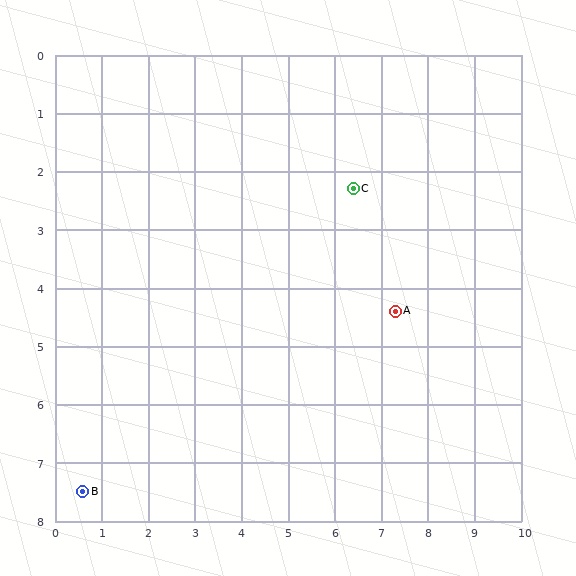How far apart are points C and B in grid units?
Points C and B are about 7.8 grid units apart.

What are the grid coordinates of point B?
Point B is at approximately (0.6, 7.5).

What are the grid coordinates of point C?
Point C is at approximately (6.4, 2.3).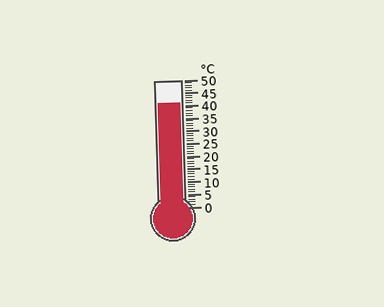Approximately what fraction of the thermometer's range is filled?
The thermometer is filled to approximately 80% of its range.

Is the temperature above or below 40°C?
The temperature is above 40°C.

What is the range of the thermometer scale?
The thermometer scale ranges from 0°C to 50°C.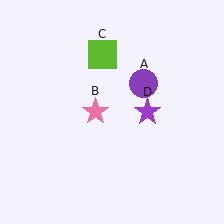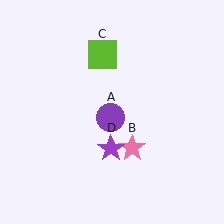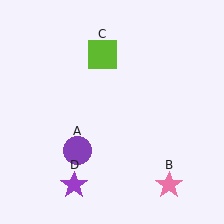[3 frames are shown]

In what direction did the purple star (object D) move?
The purple star (object D) moved down and to the left.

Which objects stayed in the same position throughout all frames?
Lime square (object C) remained stationary.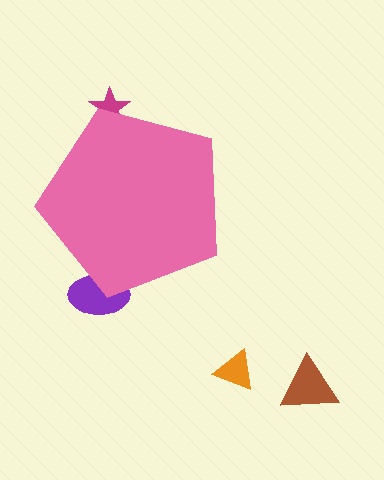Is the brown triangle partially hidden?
No, the brown triangle is fully visible.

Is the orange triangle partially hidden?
No, the orange triangle is fully visible.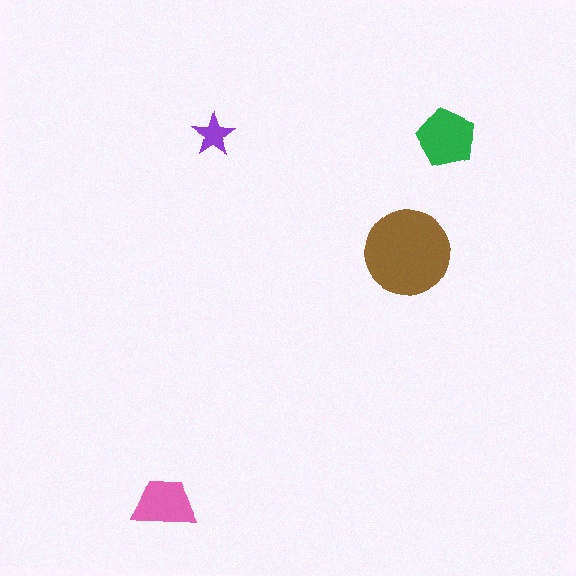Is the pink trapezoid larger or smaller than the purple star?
Larger.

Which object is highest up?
The green pentagon is topmost.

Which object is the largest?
The brown circle.